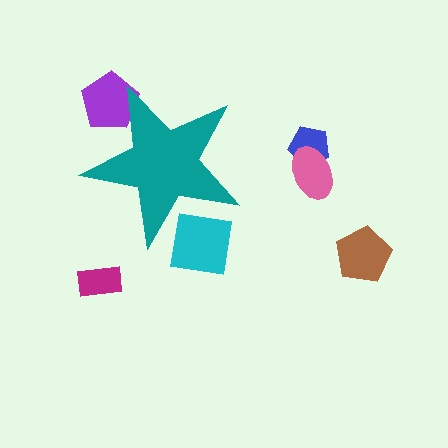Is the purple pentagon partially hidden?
Yes, the purple pentagon is partially hidden behind the teal star.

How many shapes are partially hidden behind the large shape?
2 shapes are partially hidden.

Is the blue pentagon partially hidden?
No, the blue pentagon is fully visible.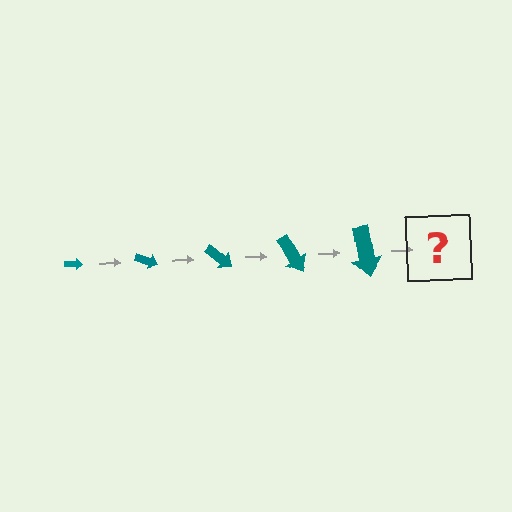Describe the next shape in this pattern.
It should be an arrow, larger than the previous one and rotated 100 degrees from the start.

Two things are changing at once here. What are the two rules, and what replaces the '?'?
The two rules are that the arrow grows larger each step and it rotates 20 degrees each step. The '?' should be an arrow, larger than the previous one and rotated 100 degrees from the start.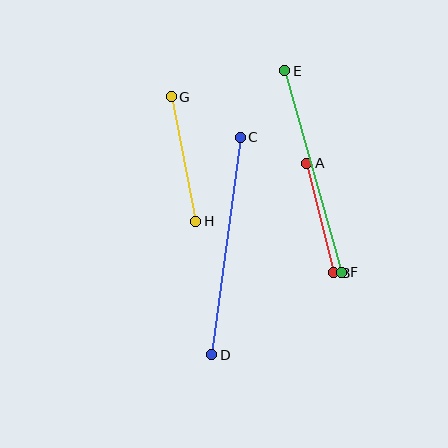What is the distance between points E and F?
The distance is approximately 209 pixels.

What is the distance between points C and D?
The distance is approximately 219 pixels.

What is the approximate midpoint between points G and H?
The midpoint is at approximately (183, 159) pixels.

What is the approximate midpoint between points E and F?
The midpoint is at approximately (313, 171) pixels.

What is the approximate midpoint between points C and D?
The midpoint is at approximately (226, 246) pixels.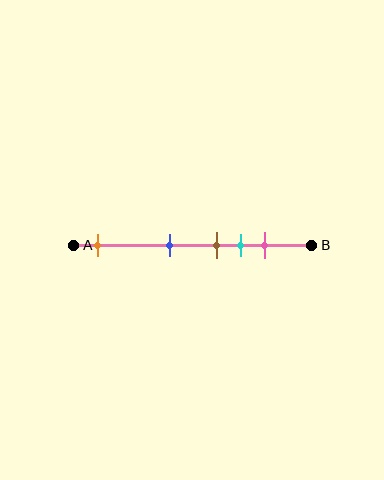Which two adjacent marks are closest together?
The brown and cyan marks are the closest adjacent pair.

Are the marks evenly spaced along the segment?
No, the marks are not evenly spaced.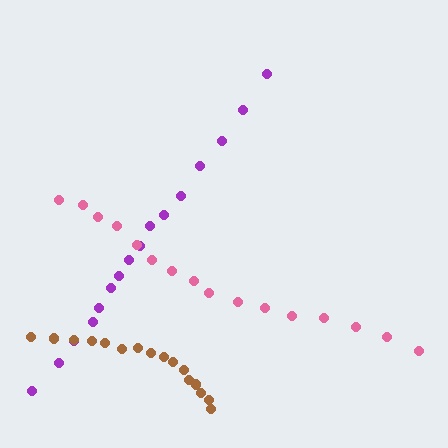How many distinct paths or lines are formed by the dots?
There are 3 distinct paths.